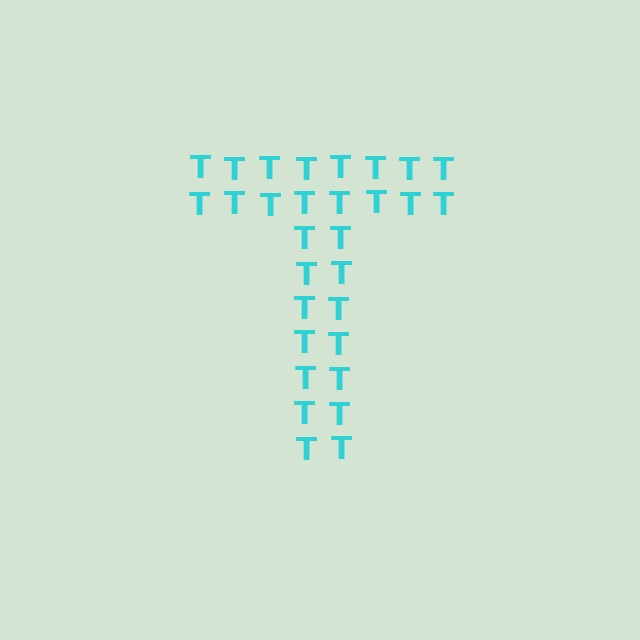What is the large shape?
The large shape is the letter T.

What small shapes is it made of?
It is made of small letter T's.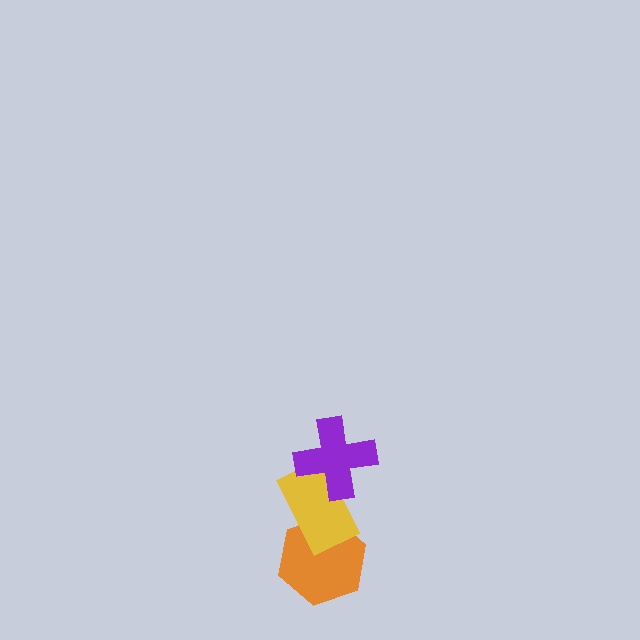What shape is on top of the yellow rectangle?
The purple cross is on top of the yellow rectangle.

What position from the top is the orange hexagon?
The orange hexagon is 3rd from the top.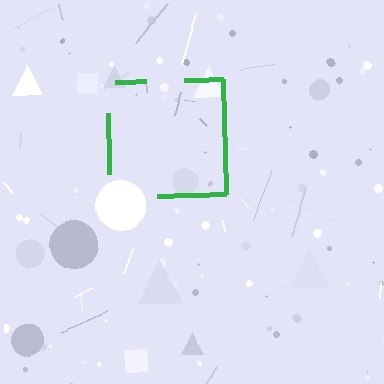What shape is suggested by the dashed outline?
The dashed outline suggests a square.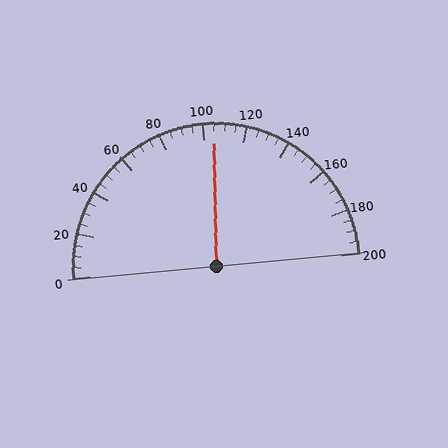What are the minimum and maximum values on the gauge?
The gauge ranges from 0 to 200.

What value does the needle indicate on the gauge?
The needle indicates approximately 105.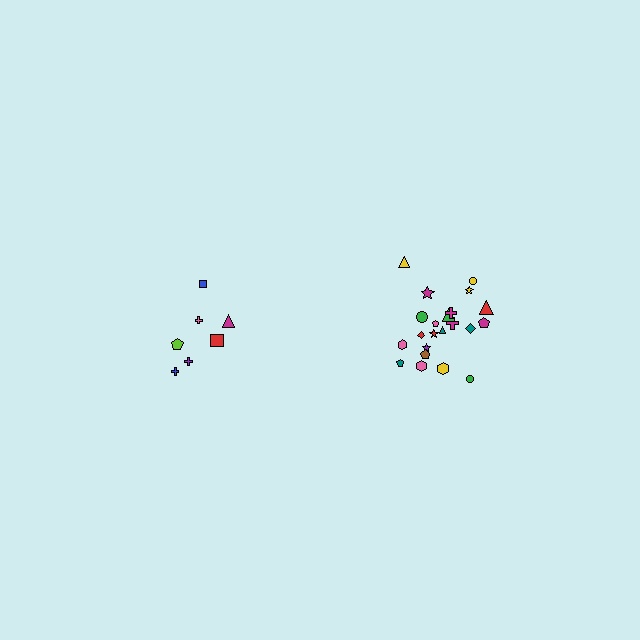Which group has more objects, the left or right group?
The right group.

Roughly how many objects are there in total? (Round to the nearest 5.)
Roughly 30 objects in total.